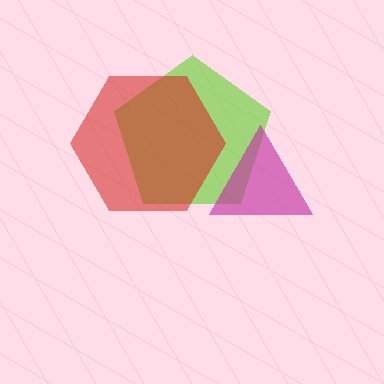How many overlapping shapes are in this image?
There are 3 overlapping shapes in the image.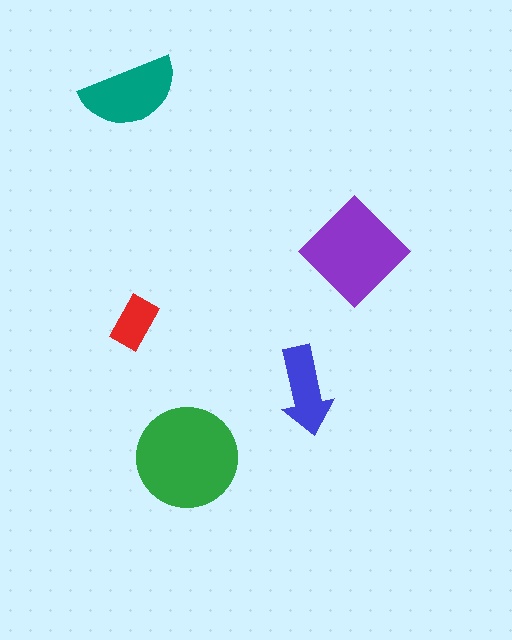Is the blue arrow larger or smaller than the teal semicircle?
Smaller.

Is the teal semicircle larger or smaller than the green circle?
Smaller.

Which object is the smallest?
The red rectangle.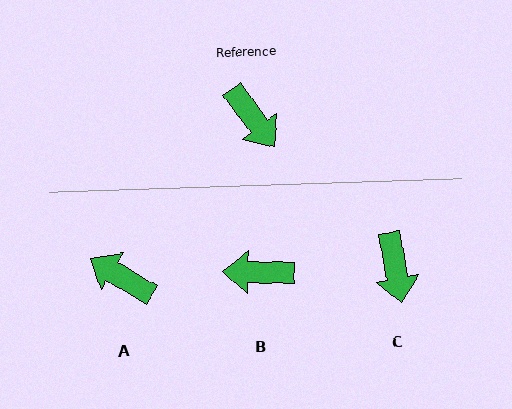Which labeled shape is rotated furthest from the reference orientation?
A, about 157 degrees away.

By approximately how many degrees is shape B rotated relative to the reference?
Approximately 127 degrees clockwise.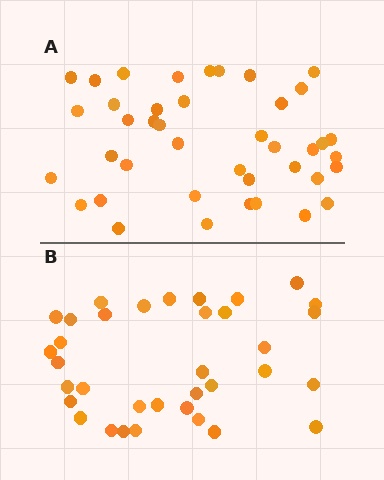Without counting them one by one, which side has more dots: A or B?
Region A (the top region) has more dots.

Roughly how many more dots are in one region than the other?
Region A has about 6 more dots than region B.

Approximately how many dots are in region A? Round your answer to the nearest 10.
About 40 dots. (The exact count is 41, which rounds to 40.)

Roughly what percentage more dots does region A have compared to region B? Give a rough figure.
About 15% more.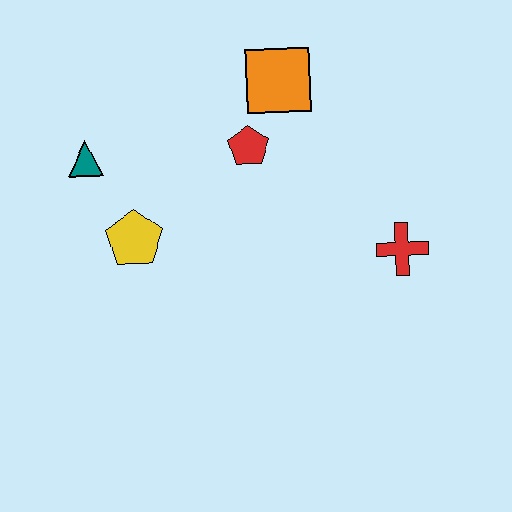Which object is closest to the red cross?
The red pentagon is closest to the red cross.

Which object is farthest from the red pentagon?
The red cross is farthest from the red pentagon.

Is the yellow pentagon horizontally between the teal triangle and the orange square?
Yes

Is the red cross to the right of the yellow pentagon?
Yes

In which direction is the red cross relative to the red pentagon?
The red cross is to the right of the red pentagon.